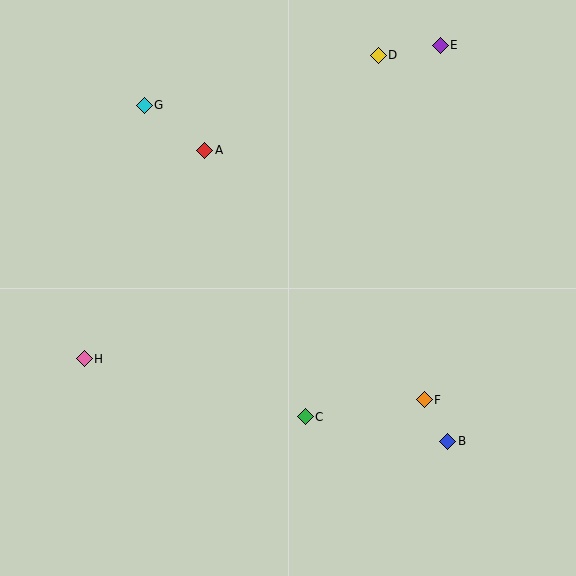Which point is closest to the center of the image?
Point C at (305, 417) is closest to the center.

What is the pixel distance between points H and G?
The distance between H and G is 261 pixels.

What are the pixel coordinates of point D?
Point D is at (378, 55).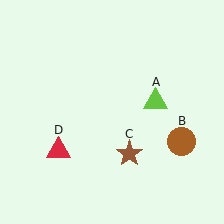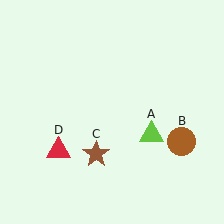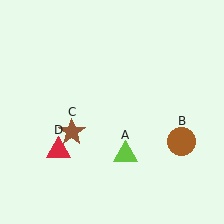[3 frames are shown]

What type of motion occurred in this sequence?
The lime triangle (object A), brown star (object C) rotated clockwise around the center of the scene.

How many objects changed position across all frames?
2 objects changed position: lime triangle (object A), brown star (object C).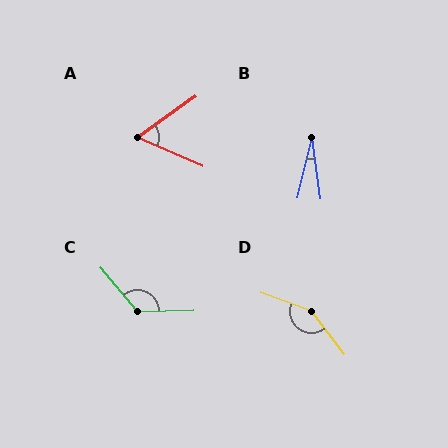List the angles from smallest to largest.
B (21°), A (58°), C (128°), D (148°).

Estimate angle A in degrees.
Approximately 58 degrees.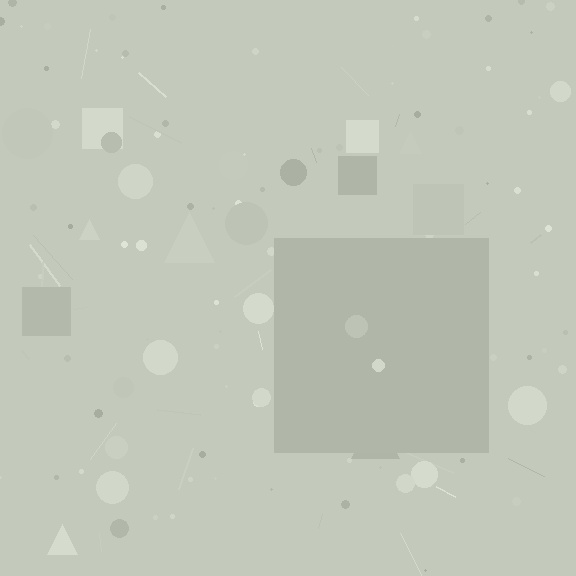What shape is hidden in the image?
A square is hidden in the image.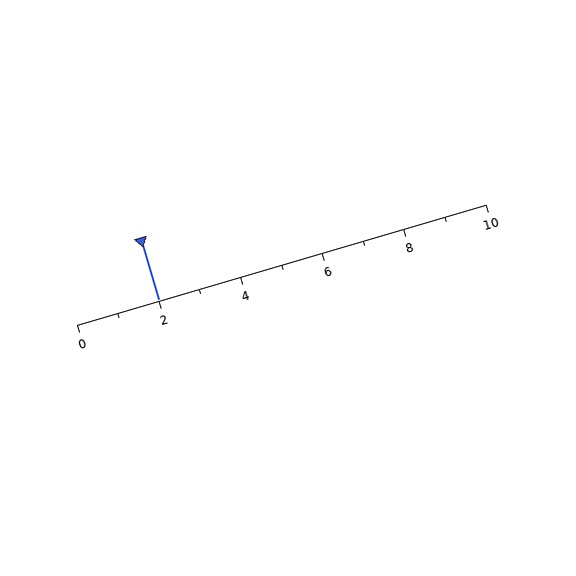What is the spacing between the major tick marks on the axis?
The major ticks are spaced 2 apart.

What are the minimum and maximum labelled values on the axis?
The axis runs from 0 to 10.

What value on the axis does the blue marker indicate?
The marker indicates approximately 2.